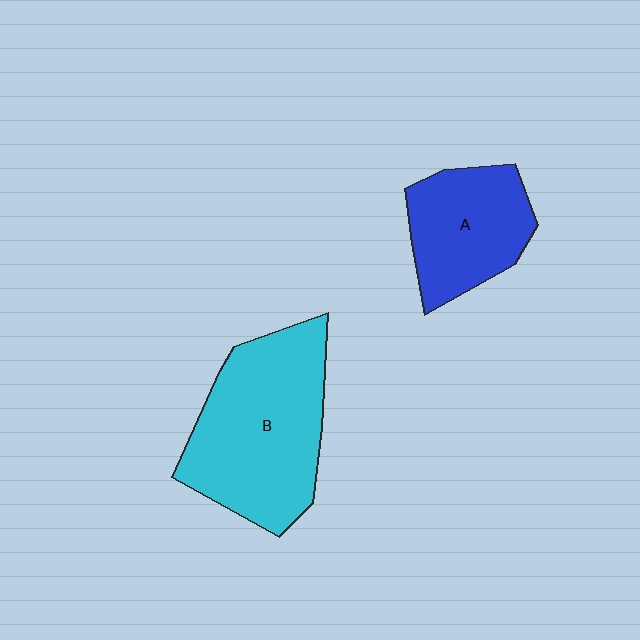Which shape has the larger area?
Shape B (cyan).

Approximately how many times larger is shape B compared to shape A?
Approximately 1.6 times.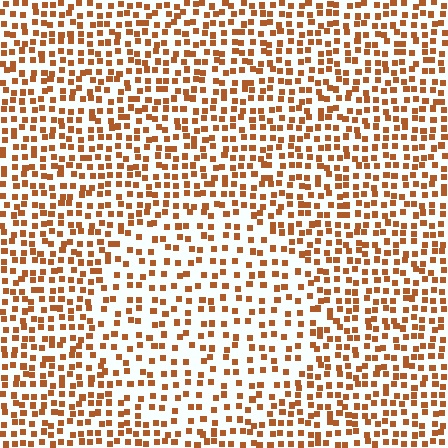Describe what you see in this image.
The image contains small brown elements arranged at two different densities. A circle-shaped region is visible where the elements are less densely packed than the surrounding area.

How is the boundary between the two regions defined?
The boundary is defined by a change in element density (approximately 1.6x ratio). All elements are the same color, size, and shape.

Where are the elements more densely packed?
The elements are more densely packed outside the circle boundary.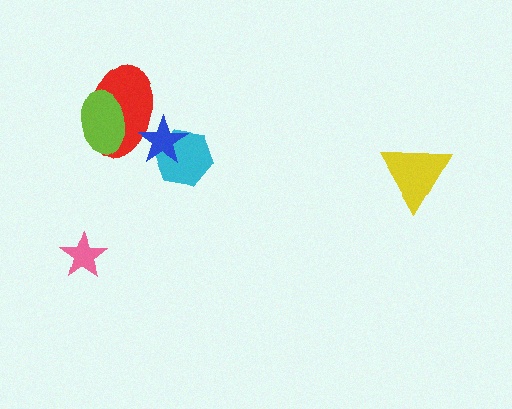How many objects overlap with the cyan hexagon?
1 object overlaps with the cyan hexagon.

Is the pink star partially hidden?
No, no other shape covers it.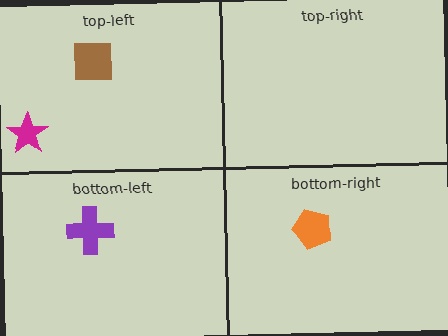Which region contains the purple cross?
The bottom-left region.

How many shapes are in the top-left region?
2.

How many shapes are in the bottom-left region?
1.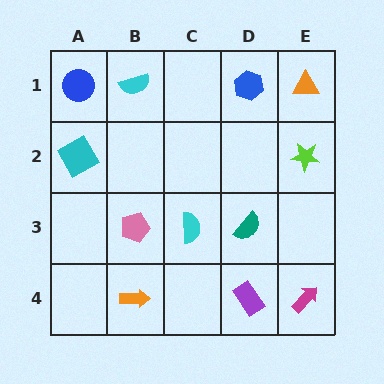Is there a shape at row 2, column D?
No, that cell is empty.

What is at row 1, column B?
A cyan semicircle.